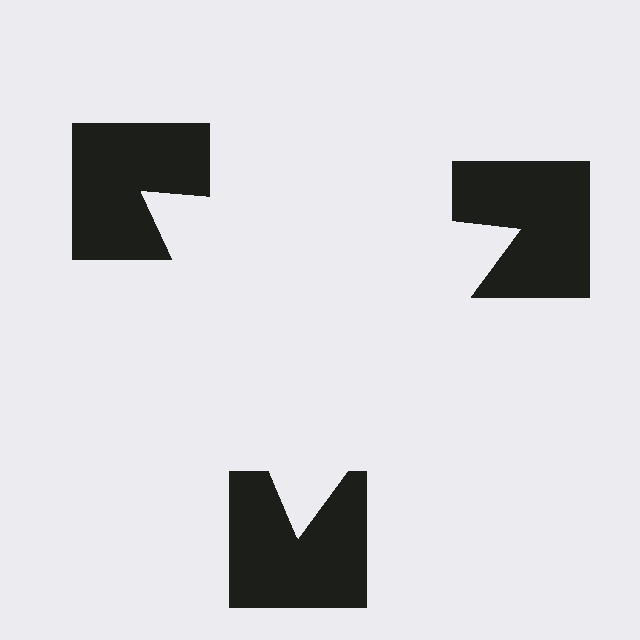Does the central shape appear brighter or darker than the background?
It typically appears slightly brighter than the background, even though no actual brightness change is drawn.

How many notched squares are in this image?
There are 3 — one at each vertex of the illusory triangle.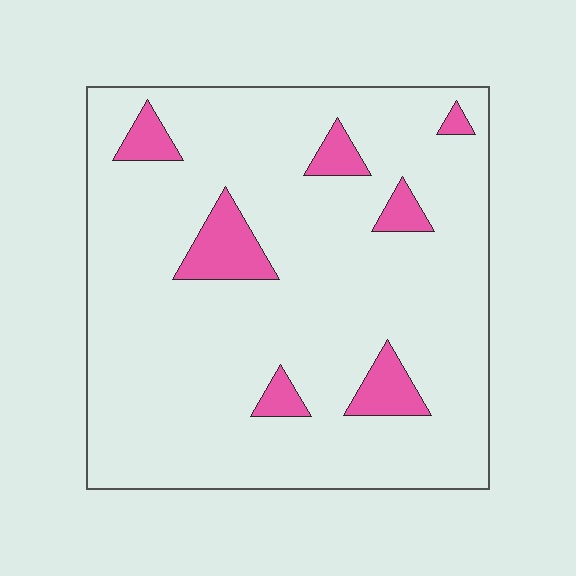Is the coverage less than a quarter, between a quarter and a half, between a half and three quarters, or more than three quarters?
Less than a quarter.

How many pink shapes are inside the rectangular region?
7.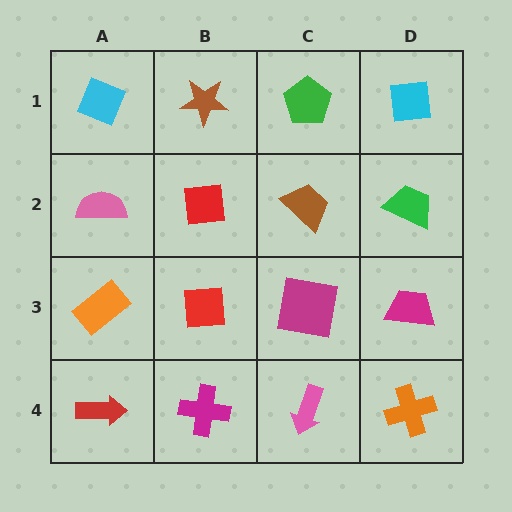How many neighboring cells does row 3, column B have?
4.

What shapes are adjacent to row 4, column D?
A magenta trapezoid (row 3, column D), a pink arrow (row 4, column C).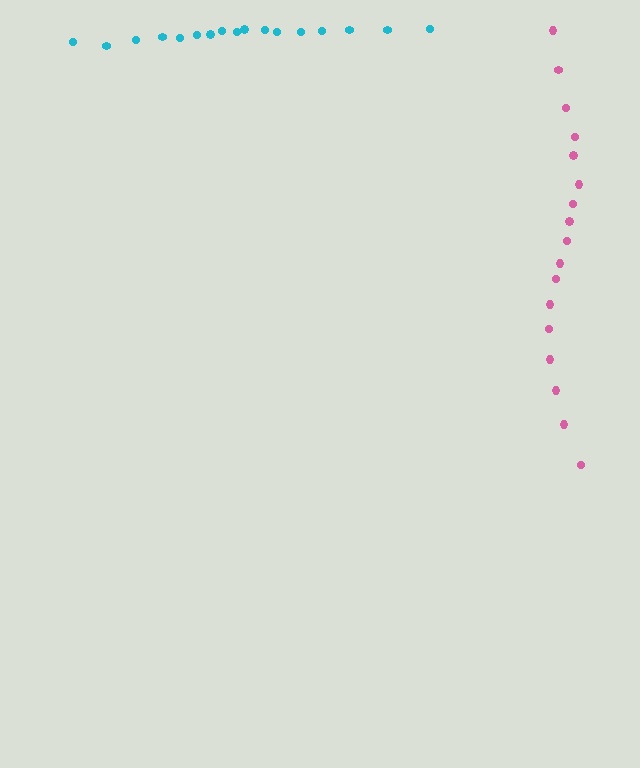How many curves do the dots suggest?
There are 2 distinct paths.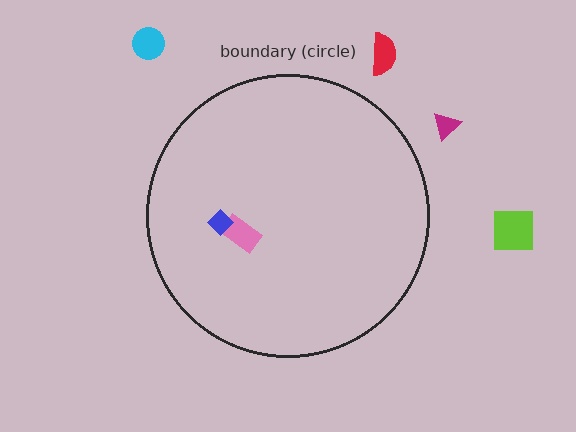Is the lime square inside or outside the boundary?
Outside.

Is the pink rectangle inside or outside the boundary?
Inside.